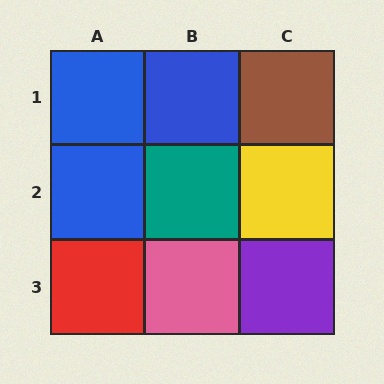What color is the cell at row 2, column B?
Teal.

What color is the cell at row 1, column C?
Brown.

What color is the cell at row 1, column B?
Blue.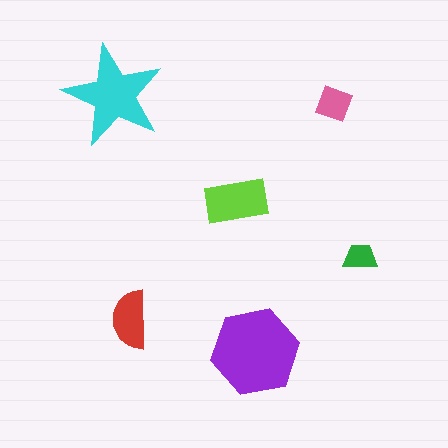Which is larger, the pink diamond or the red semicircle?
The red semicircle.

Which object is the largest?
The purple hexagon.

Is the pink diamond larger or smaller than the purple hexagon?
Smaller.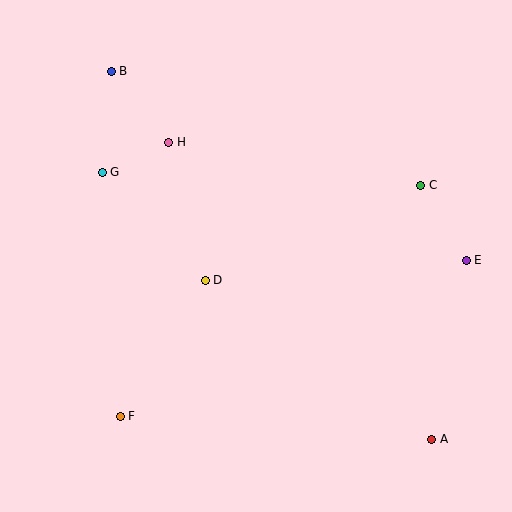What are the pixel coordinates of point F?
Point F is at (120, 416).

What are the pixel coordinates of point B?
Point B is at (111, 71).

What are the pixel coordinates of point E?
Point E is at (466, 260).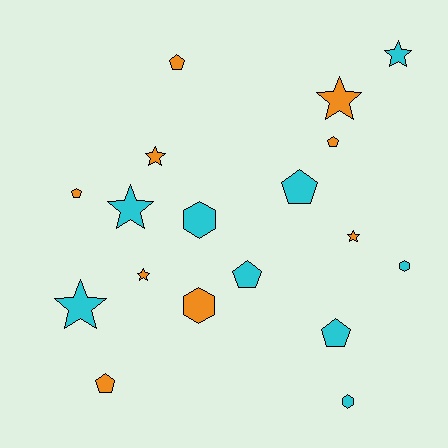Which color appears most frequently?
Cyan, with 9 objects.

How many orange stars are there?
There are 4 orange stars.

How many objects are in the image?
There are 18 objects.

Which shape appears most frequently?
Star, with 7 objects.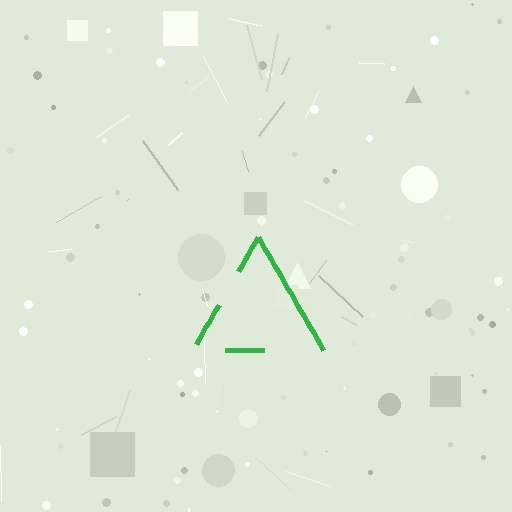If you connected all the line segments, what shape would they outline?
They would outline a triangle.